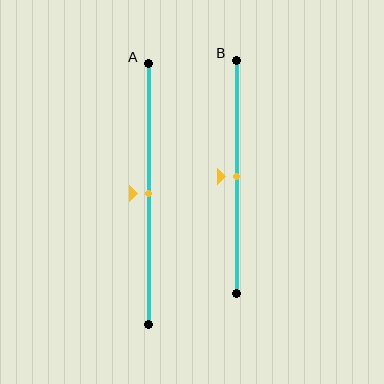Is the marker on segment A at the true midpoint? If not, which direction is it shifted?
Yes, the marker on segment A is at the true midpoint.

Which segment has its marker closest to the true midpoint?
Segment A has its marker closest to the true midpoint.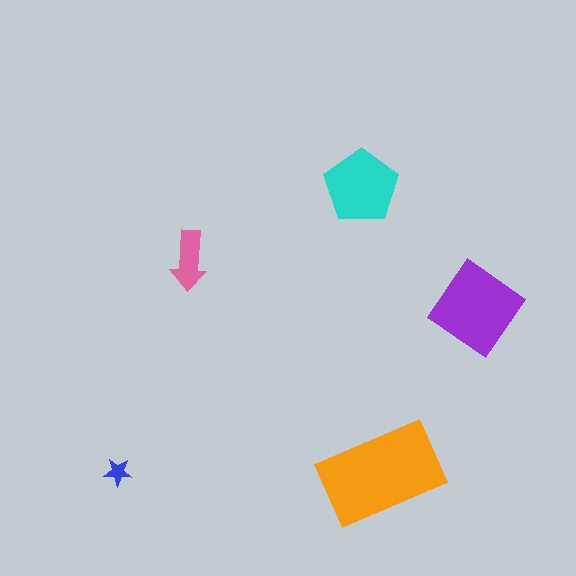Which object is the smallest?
The blue star.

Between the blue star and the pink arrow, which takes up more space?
The pink arrow.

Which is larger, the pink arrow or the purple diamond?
The purple diamond.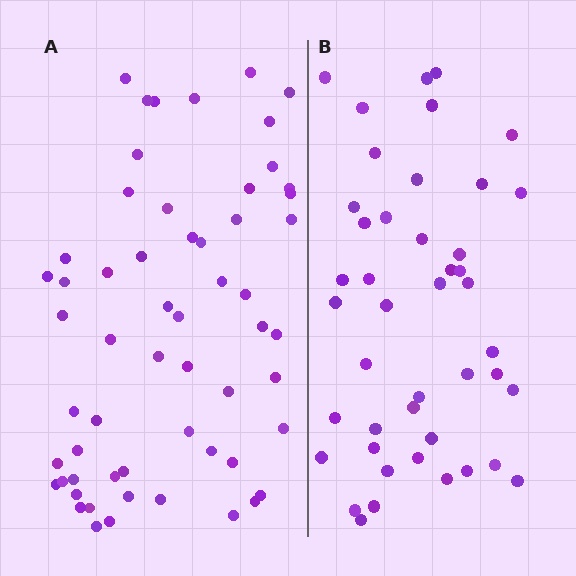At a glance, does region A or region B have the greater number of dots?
Region A (the left region) has more dots.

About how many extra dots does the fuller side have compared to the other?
Region A has approximately 15 more dots than region B.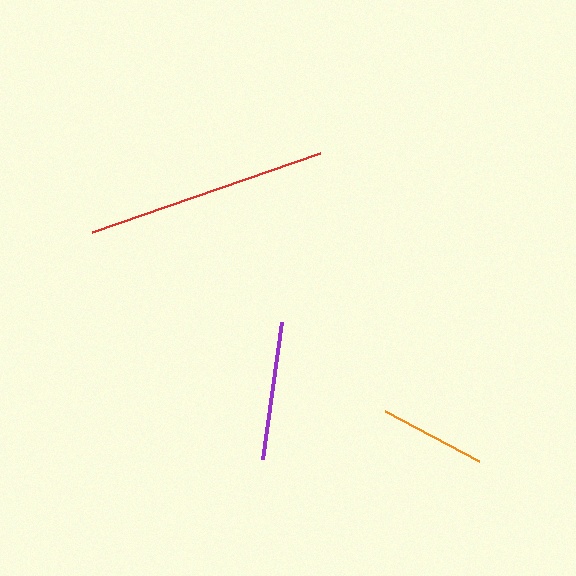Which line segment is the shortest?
The orange line is the shortest at approximately 106 pixels.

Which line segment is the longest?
The red line is the longest at approximately 241 pixels.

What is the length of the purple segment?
The purple segment is approximately 138 pixels long.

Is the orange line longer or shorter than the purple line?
The purple line is longer than the orange line.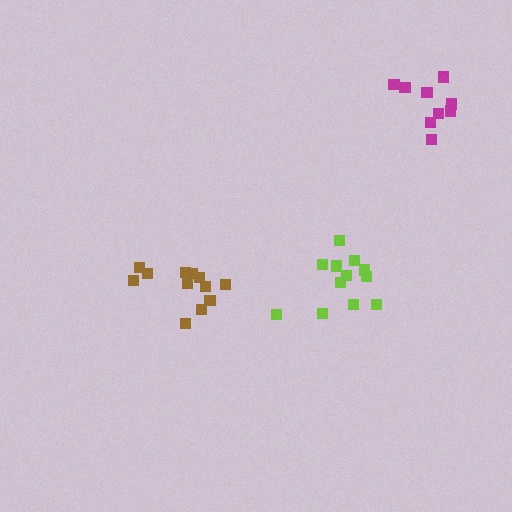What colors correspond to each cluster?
The clusters are colored: brown, magenta, lime.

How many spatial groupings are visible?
There are 3 spatial groupings.